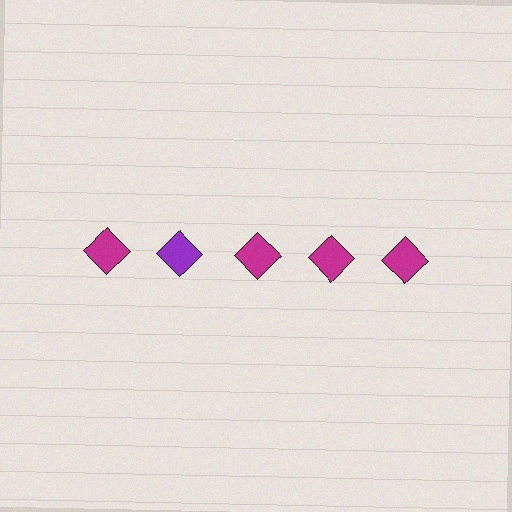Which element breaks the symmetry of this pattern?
The purple diamond in the top row, second from left column breaks the symmetry. All other shapes are magenta diamonds.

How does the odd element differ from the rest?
It has a different color: purple instead of magenta.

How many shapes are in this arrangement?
There are 5 shapes arranged in a grid pattern.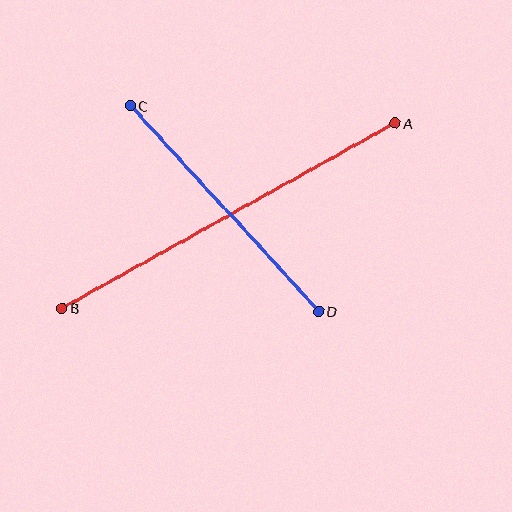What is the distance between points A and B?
The distance is approximately 381 pixels.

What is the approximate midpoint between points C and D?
The midpoint is at approximately (224, 208) pixels.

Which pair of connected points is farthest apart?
Points A and B are farthest apart.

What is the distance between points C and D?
The distance is approximately 279 pixels.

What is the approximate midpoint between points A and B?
The midpoint is at approximately (229, 216) pixels.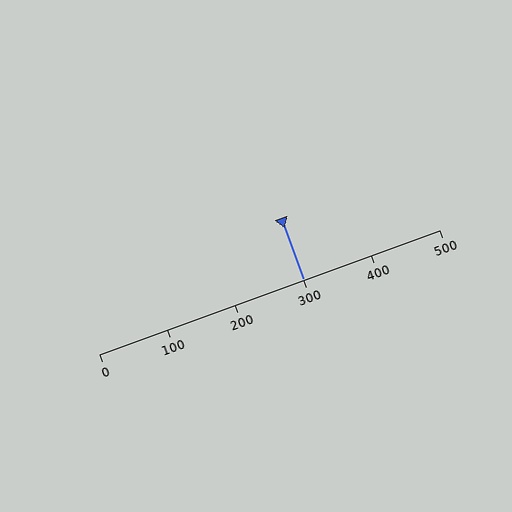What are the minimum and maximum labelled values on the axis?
The axis runs from 0 to 500.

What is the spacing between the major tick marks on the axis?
The major ticks are spaced 100 apart.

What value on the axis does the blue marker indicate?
The marker indicates approximately 300.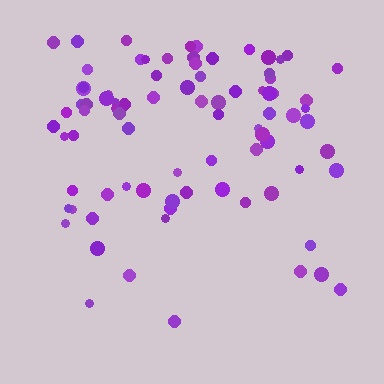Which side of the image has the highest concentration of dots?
The top.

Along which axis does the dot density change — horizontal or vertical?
Vertical.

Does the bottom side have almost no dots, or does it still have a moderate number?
Still a moderate number, just noticeably fewer than the top.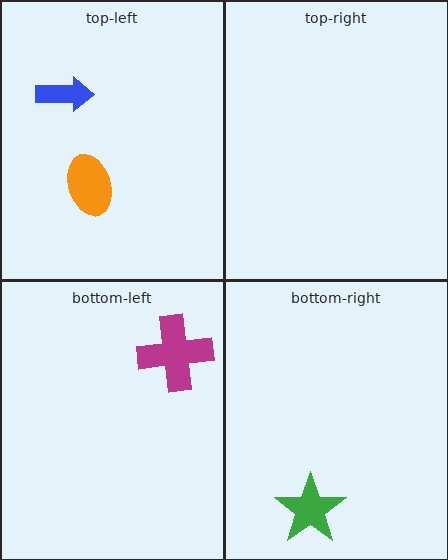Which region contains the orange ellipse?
The top-left region.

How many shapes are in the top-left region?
2.